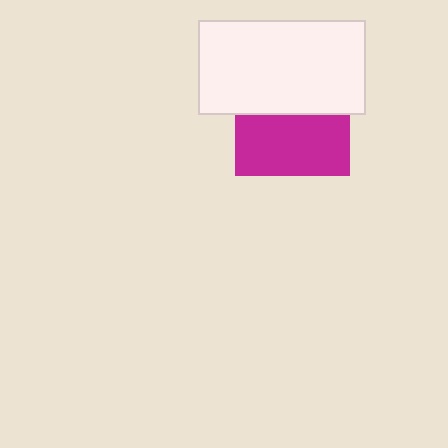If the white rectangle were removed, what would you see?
You would see the complete magenta square.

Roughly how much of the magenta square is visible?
About half of it is visible (roughly 53%).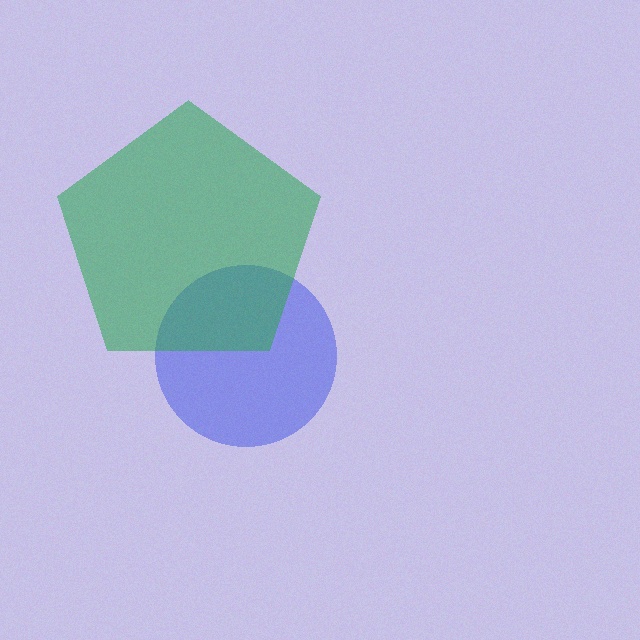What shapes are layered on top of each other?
The layered shapes are: a blue circle, a green pentagon.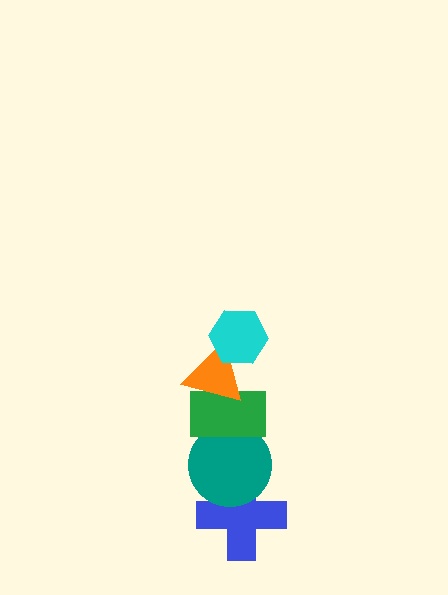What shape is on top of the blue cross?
The teal circle is on top of the blue cross.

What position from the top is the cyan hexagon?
The cyan hexagon is 1st from the top.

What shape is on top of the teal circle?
The green rectangle is on top of the teal circle.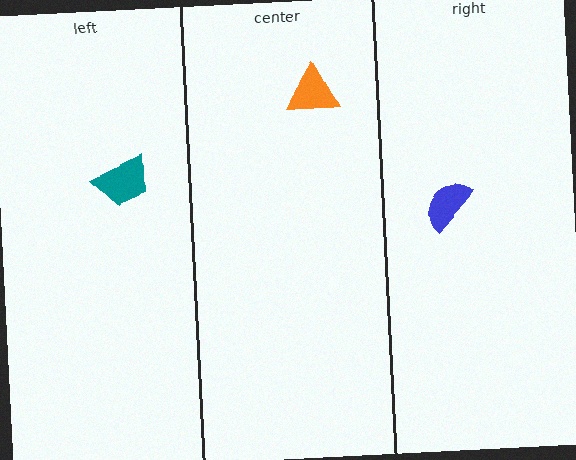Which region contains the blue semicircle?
The right region.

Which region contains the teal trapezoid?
The left region.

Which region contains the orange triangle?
The center region.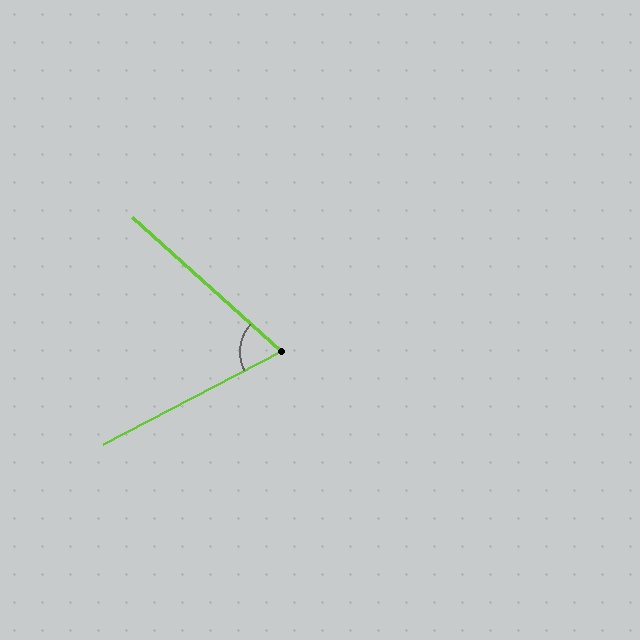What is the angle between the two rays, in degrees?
Approximately 70 degrees.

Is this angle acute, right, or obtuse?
It is acute.